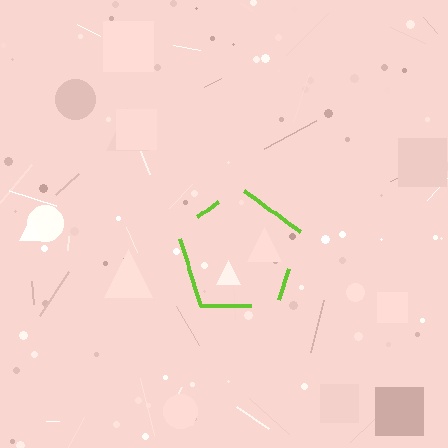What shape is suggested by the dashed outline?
The dashed outline suggests a pentagon.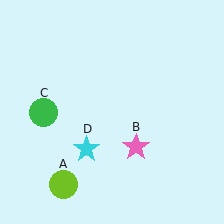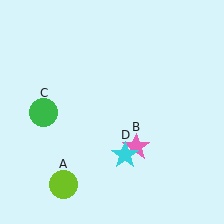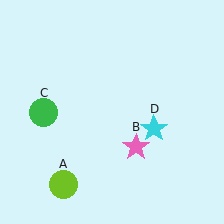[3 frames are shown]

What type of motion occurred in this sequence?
The cyan star (object D) rotated counterclockwise around the center of the scene.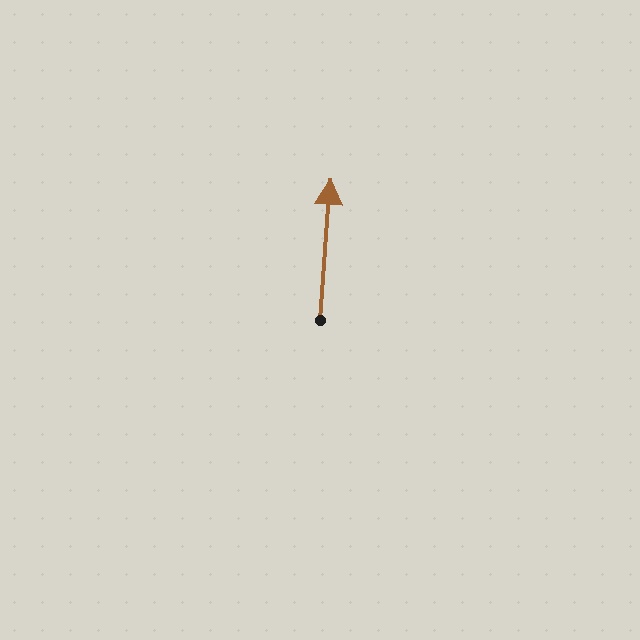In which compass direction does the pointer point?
North.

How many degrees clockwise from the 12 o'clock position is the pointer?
Approximately 4 degrees.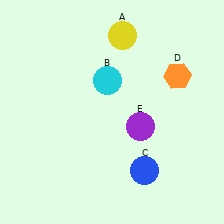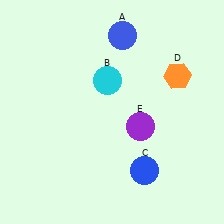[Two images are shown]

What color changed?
The circle (A) changed from yellow in Image 1 to blue in Image 2.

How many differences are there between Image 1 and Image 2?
There is 1 difference between the two images.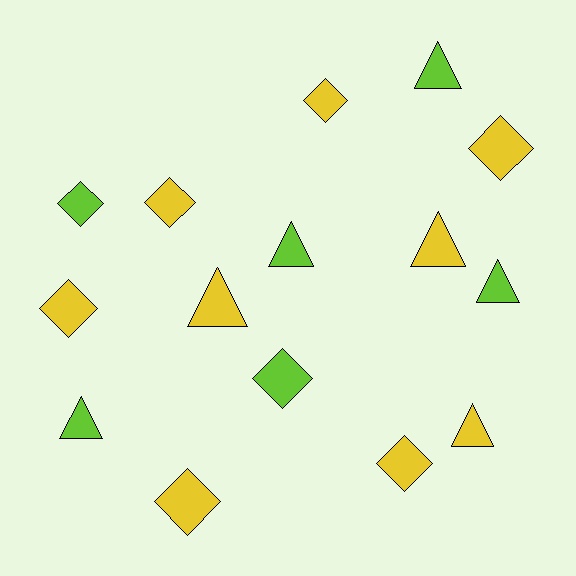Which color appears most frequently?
Yellow, with 9 objects.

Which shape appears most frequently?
Diamond, with 8 objects.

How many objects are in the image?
There are 15 objects.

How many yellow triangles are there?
There are 3 yellow triangles.